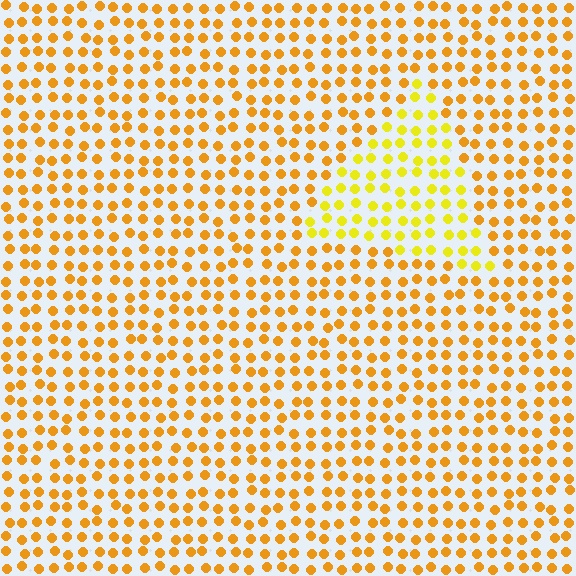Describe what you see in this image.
The image is filled with small orange elements in a uniform arrangement. A triangle-shaped region is visible where the elements are tinted to a slightly different hue, forming a subtle color boundary.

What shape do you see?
I see a triangle.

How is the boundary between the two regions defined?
The boundary is defined purely by a slight shift in hue (about 24 degrees). Spacing, size, and orientation are identical on both sides.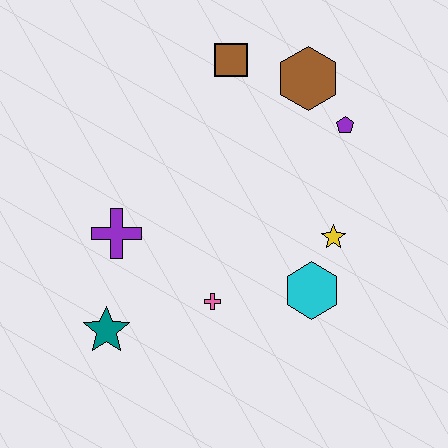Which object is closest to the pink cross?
The cyan hexagon is closest to the pink cross.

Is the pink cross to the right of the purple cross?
Yes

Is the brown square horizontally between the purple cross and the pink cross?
No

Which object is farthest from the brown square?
The teal star is farthest from the brown square.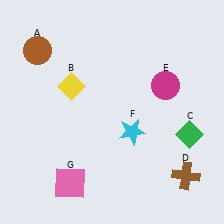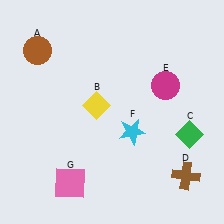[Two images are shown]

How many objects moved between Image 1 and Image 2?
1 object moved between the two images.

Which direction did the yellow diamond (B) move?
The yellow diamond (B) moved right.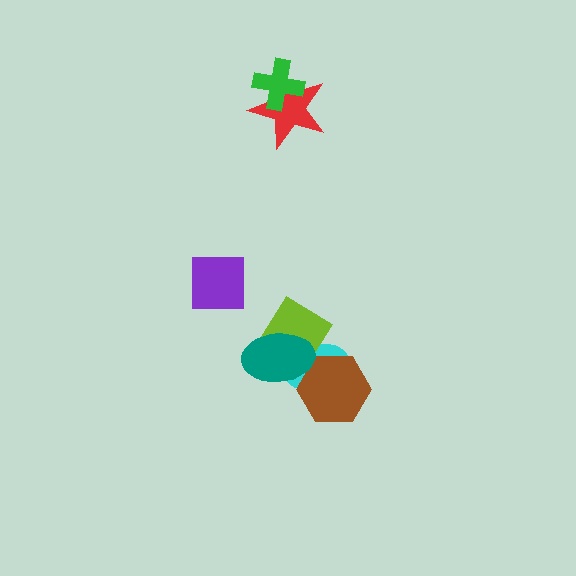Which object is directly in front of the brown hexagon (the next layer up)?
The lime diamond is directly in front of the brown hexagon.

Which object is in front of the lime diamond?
The teal ellipse is in front of the lime diamond.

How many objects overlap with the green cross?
1 object overlaps with the green cross.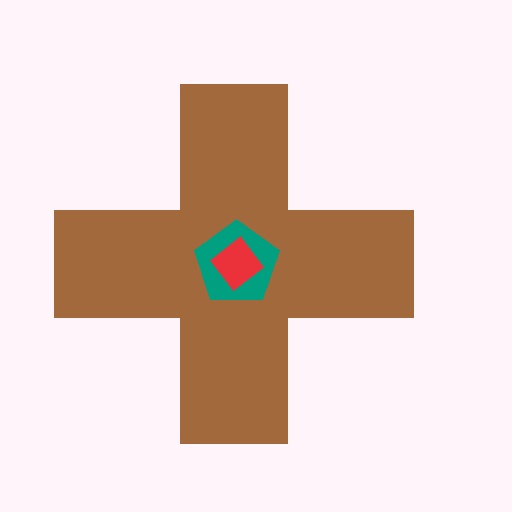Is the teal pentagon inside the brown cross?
Yes.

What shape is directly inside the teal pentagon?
The red diamond.